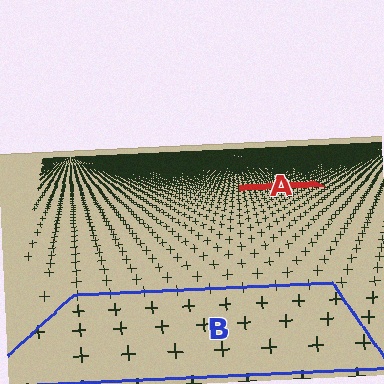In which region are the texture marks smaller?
The texture marks are smaller in region A, because it is farther away.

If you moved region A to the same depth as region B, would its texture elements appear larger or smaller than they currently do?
They would appear larger. At a closer depth, the same texture elements are projected at a bigger on-screen size.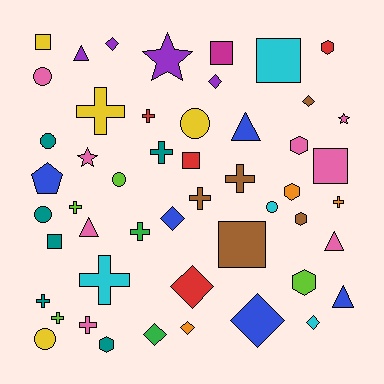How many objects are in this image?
There are 50 objects.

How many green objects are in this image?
There are 2 green objects.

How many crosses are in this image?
There are 12 crosses.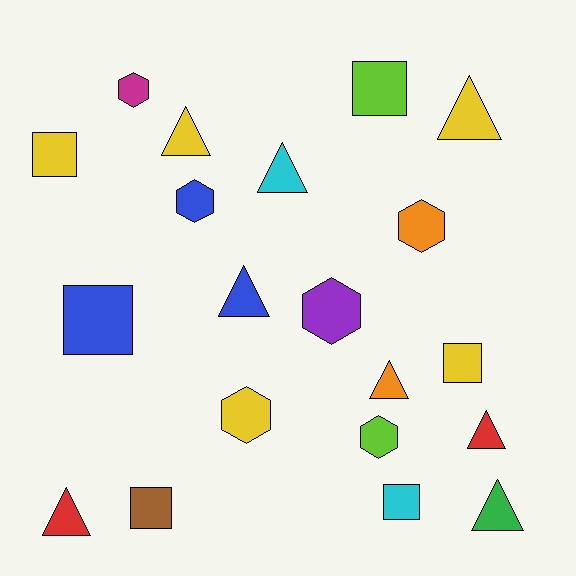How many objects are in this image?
There are 20 objects.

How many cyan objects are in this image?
There are 2 cyan objects.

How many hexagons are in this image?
There are 6 hexagons.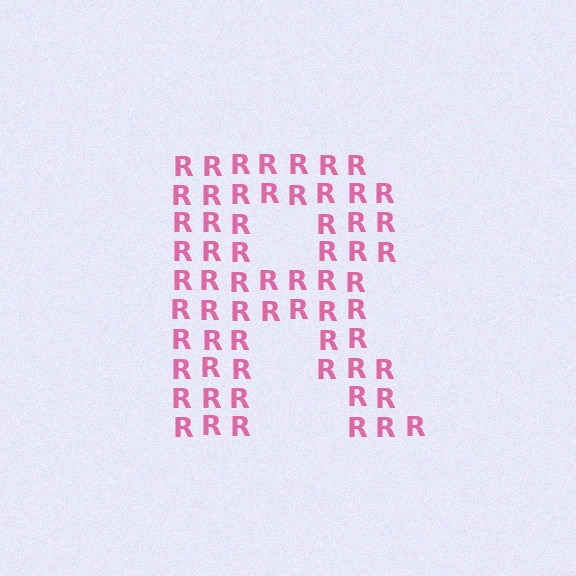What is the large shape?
The large shape is the letter R.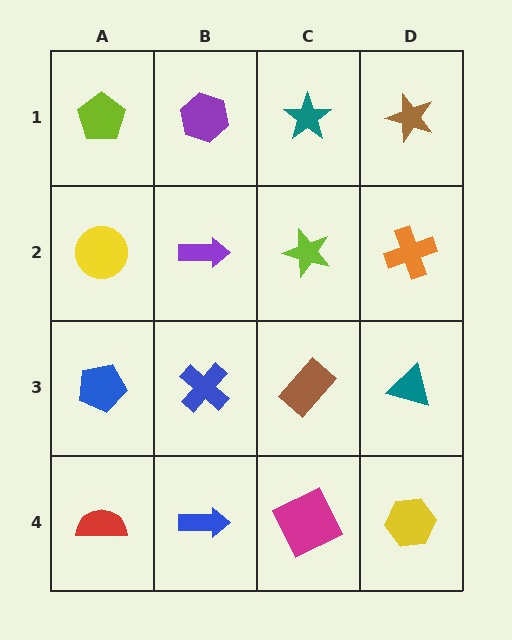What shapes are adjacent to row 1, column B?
A purple arrow (row 2, column B), a lime pentagon (row 1, column A), a teal star (row 1, column C).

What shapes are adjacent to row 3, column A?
A yellow circle (row 2, column A), a red semicircle (row 4, column A), a blue cross (row 3, column B).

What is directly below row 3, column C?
A magenta square.